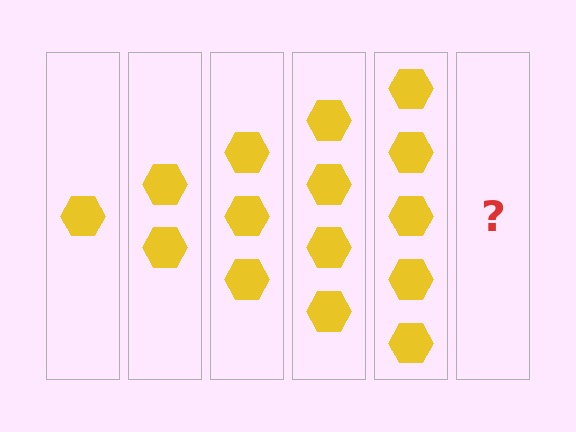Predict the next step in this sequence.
The next step is 6 hexagons.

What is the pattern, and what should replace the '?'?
The pattern is that each step adds one more hexagon. The '?' should be 6 hexagons.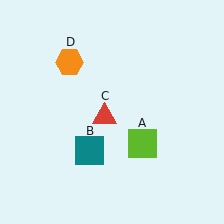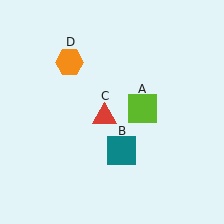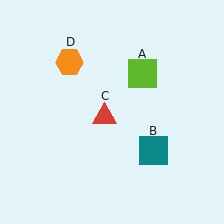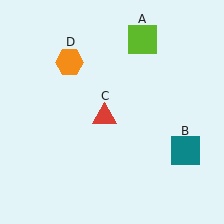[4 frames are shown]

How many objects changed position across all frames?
2 objects changed position: lime square (object A), teal square (object B).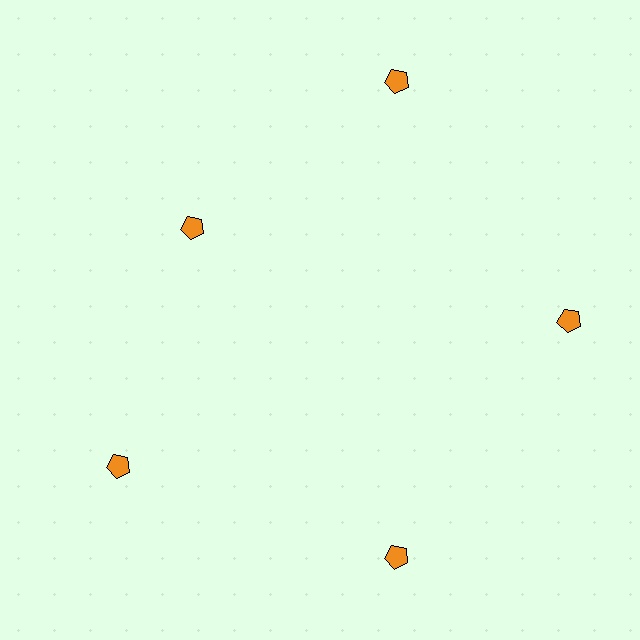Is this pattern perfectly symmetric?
No. The 5 orange pentagons are arranged in a ring, but one element near the 10 o'clock position is pulled inward toward the center, breaking the 5-fold rotational symmetry.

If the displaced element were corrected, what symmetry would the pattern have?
It would have 5-fold rotational symmetry — the pattern would map onto itself every 72 degrees.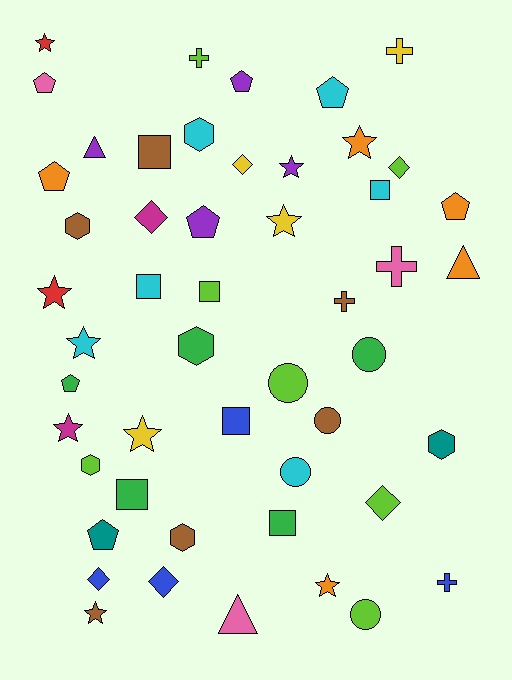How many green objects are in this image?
There are 5 green objects.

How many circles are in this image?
There are 5 circles.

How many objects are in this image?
There are 50 objects.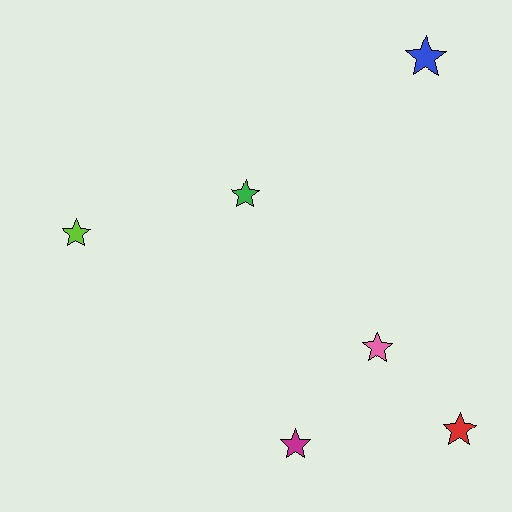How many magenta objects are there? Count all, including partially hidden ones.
There is 1 magenta object.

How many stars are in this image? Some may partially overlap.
There are 6 stars.